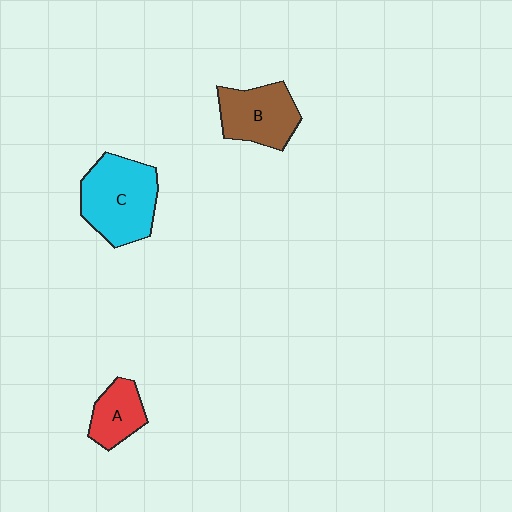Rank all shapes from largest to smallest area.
From largest to smallest: C (cyan), B (brown), A (red).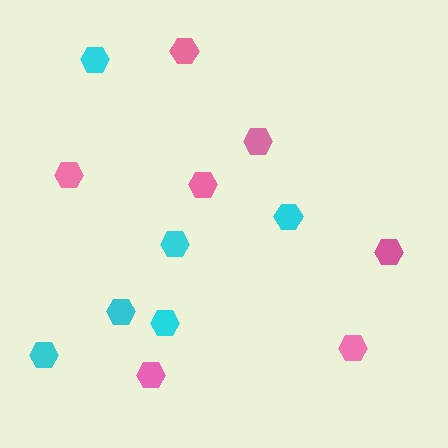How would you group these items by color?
There are 2 groups: one group of pink hexagons (7) and one group of cyan hexagons (6).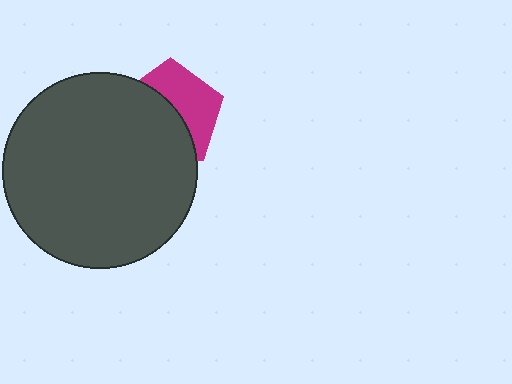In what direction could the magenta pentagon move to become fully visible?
The magenta pentagon could move toward the upper-right. That would shift it out from behind the dark gray circle entirely.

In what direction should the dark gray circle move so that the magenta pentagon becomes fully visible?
The dark gray circle should move toward the lower-left. That is the shortest direction to clear the overlap and leave the magenta pentagon fully visible.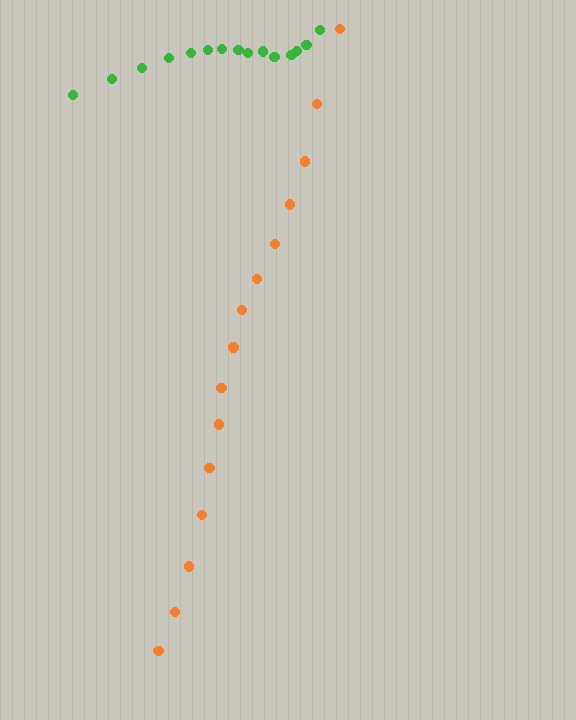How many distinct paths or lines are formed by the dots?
There are 2 distinct paths.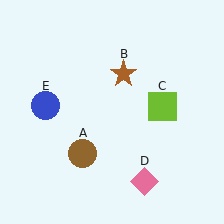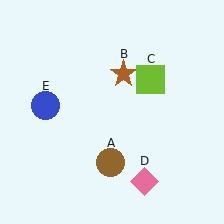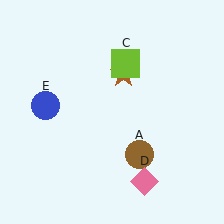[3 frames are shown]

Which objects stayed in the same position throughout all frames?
Brown star (object B) and pink diamond (object D) and blue circle (object E) remained stationary.